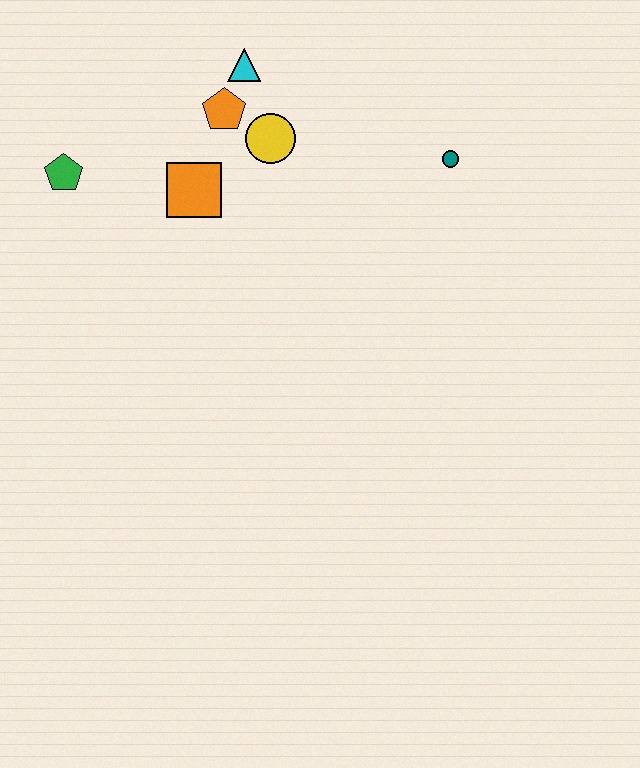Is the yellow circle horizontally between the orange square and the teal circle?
Yes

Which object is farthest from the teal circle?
The green pentagon is farthest from the teal circle.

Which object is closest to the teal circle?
The yellow circle is closest to the teal circle.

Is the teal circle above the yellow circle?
No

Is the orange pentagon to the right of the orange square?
Yes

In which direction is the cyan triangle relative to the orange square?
The cyan triangle is above the orange square.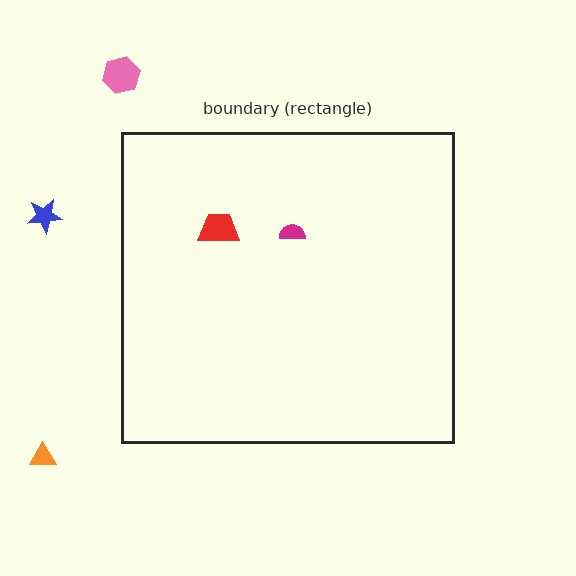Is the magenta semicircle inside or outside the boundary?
Inside.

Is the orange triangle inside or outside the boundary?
Outside.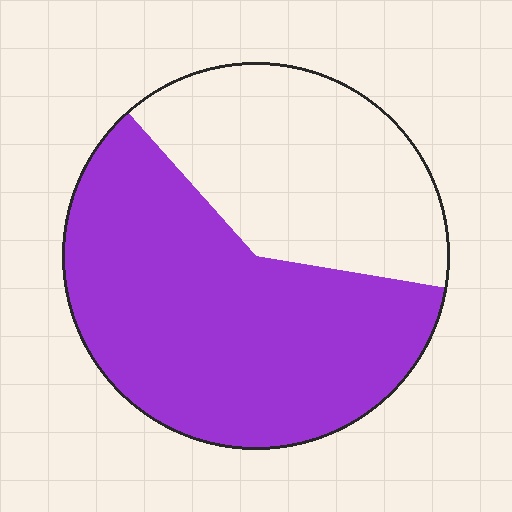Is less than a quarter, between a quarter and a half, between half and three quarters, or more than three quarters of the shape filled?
Between half and three quarters.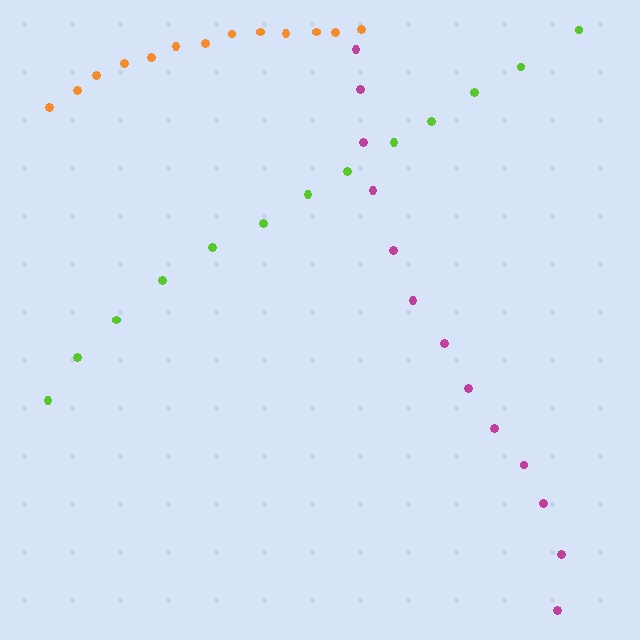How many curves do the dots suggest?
There are 3 distinct paths.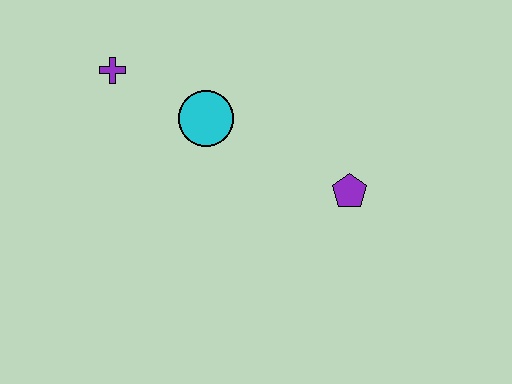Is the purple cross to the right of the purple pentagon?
No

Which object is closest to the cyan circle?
The purple cross is closest to the cyan circle.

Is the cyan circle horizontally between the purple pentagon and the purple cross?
Yes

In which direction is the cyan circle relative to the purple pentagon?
The cyan circle is to the left of the purple pentagon.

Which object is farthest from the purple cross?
The purple pentagon is farthest from the purple cross.